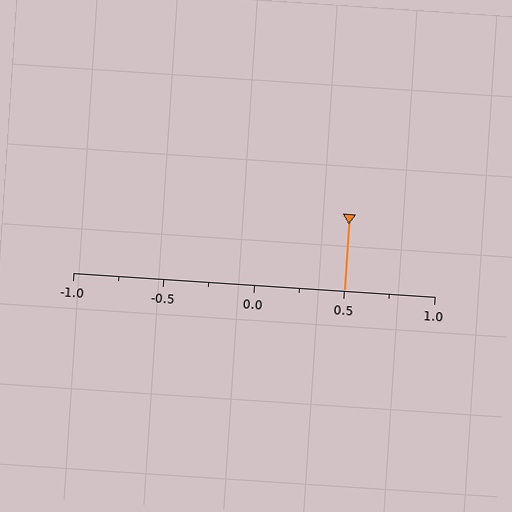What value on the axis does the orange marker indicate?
The marker indicates approximately 0.5.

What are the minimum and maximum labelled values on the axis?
The axis runs from -1.0 to 1.0.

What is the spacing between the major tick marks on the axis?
The major ticks are spaced 0.5 apart.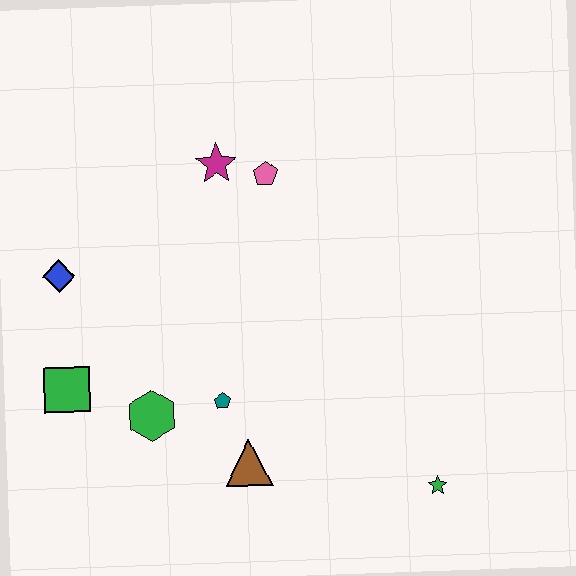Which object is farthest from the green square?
The green star is farthest from the green square.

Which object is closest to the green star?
The brown triangle is closest to the green star.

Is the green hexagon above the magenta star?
No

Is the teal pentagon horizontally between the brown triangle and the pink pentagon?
No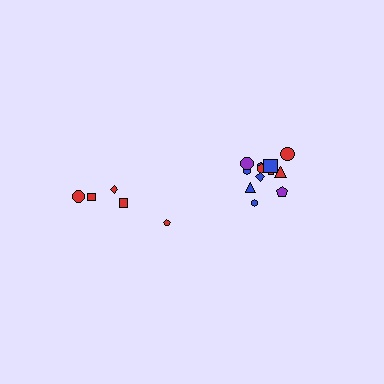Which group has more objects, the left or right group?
The right group.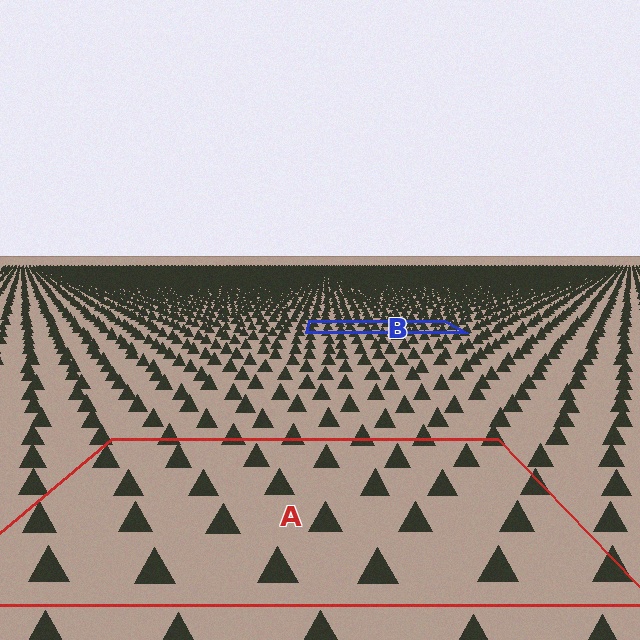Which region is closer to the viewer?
Region A is closer. The texture elements there are larger and more spread out.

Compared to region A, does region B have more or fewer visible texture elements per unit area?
Region B has more texture elements per unit area — they are packed more densely because it is farther away.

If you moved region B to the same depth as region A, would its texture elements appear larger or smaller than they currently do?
They would appear larger. At a closer depth, the same texture elements are projected at a bigger on-screen size.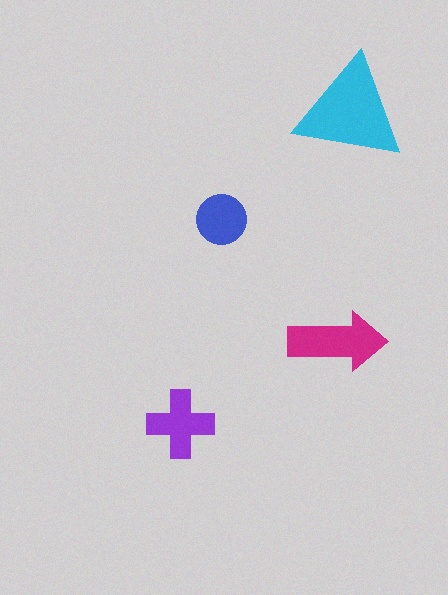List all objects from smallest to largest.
The blue circle, the purple cross, the magenta arrow, the cyan triangle.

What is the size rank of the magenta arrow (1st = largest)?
2nd.